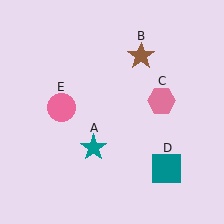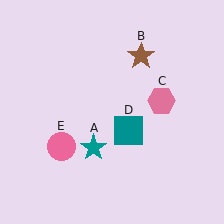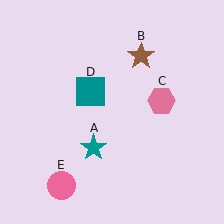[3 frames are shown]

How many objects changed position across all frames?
2 objects changed position: teal square (object D), pink circle (object E).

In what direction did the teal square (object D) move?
The teal square (object D) moved up and to the left.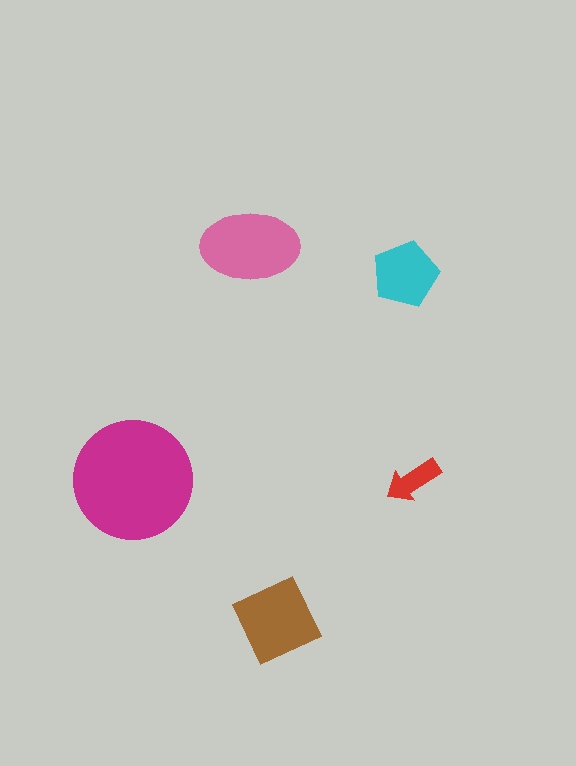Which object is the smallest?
The red arrow.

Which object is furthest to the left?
The magenta circle is leftmost.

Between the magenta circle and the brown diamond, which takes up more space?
The magenta circle.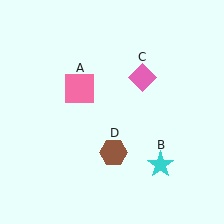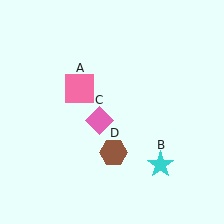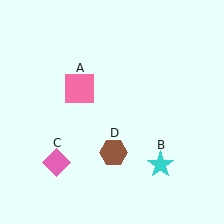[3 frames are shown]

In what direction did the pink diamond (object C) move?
The pink diamond (object C) moved down and to the left.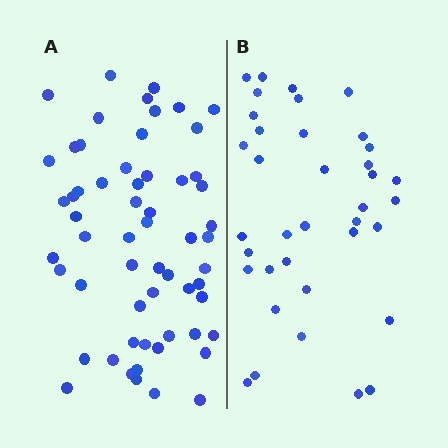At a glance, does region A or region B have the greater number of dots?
Region A (the left region) has more dots.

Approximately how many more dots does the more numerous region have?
Region A has approximately 20 more dots than region B.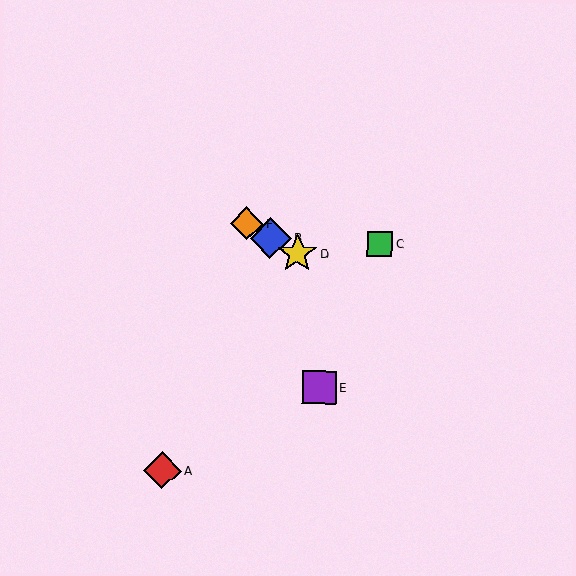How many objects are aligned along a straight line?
3 objects (B, D, F) are aligned along a straight line.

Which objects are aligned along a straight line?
Objects B, D, F are aligned along a straight line.